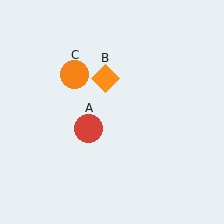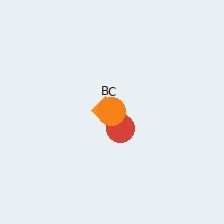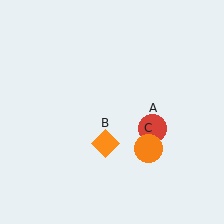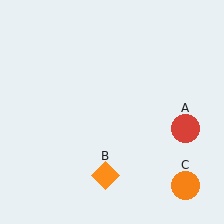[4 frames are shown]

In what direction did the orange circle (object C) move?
The orange circle (object C) moved down and to the right.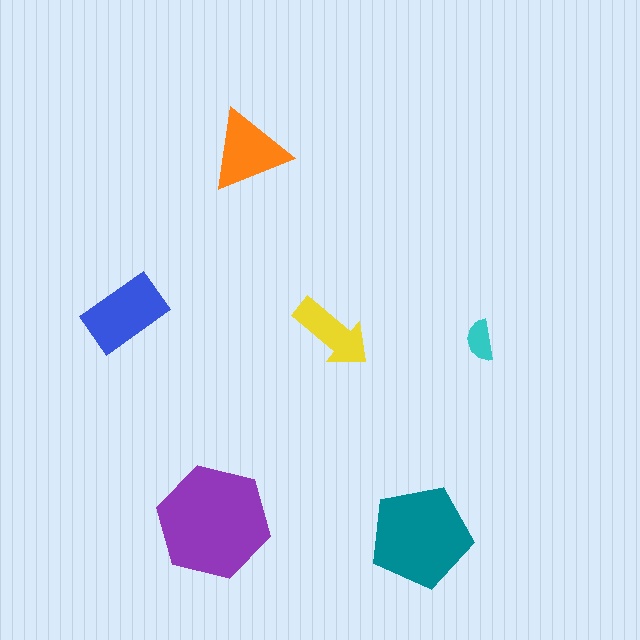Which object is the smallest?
The cyan semicircle.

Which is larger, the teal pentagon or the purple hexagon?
The purple hexagon.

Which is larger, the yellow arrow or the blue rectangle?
The blue rectangle.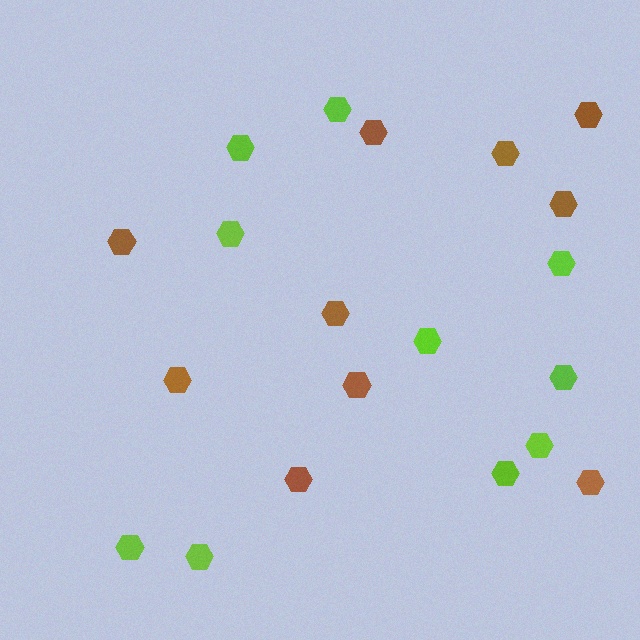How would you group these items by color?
There are 2 groups: one group of brown hexagons (10) and one group of lime hexagons (10).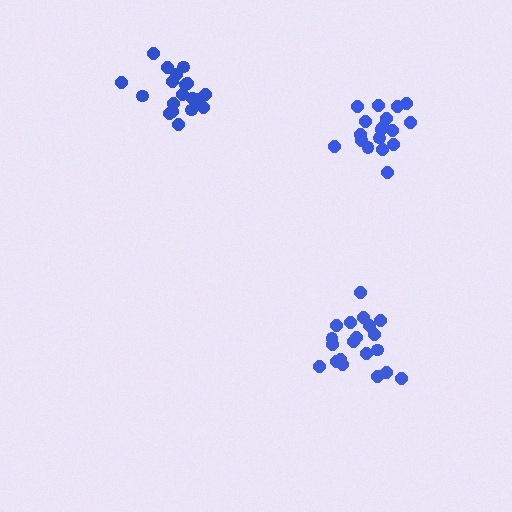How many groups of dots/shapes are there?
There are 3 groups.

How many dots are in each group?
Group 1: 19 dots, Group 2: 18 dots, Group 3: 20 dots (57 total).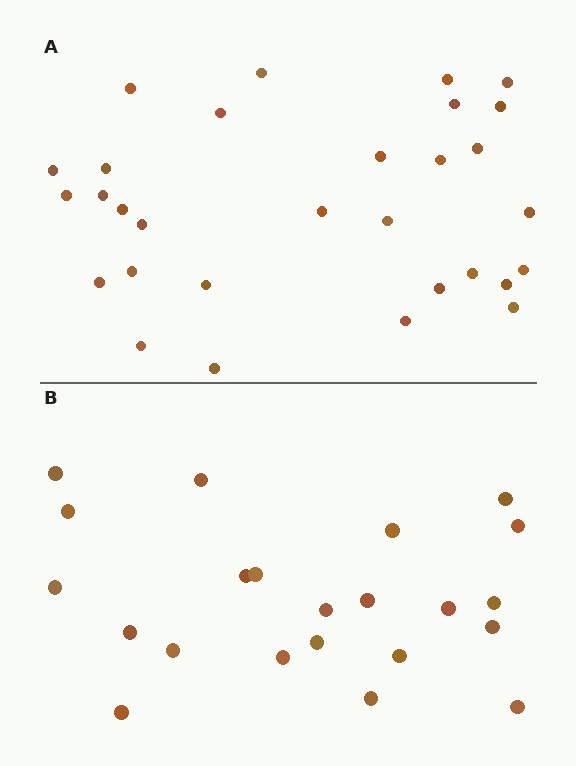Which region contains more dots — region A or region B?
Region A (the top region) has more dots.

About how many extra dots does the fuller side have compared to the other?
Region A has roughly 8 or so more dots than region B.